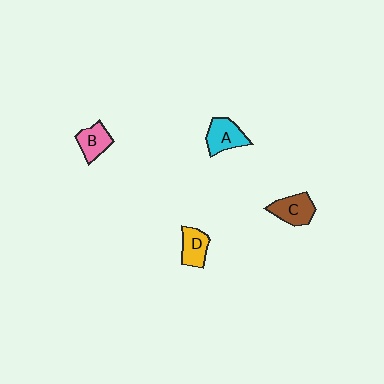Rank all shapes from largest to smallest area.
From largest to smallest: A (cyan), C (brown), D (yellow), B (pink).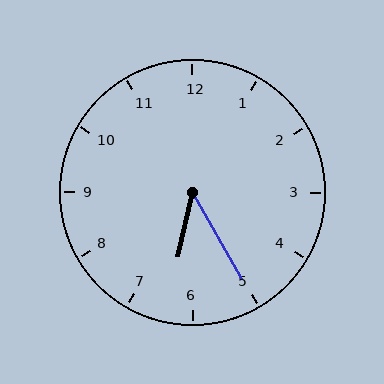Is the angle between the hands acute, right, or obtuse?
It is acute.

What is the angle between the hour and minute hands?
Approximately 42 degrees.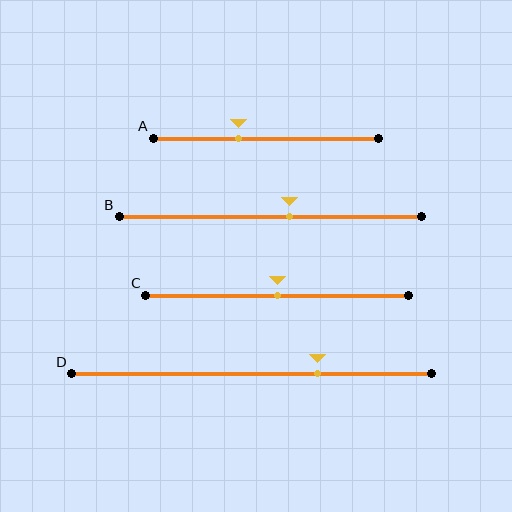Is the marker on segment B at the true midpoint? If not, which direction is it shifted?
No, the marker on segment B is shifted to the right by about 6% of the segment length.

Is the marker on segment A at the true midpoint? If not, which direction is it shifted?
No, the marker on segment A is shifted to the left by about 12% of the segment length.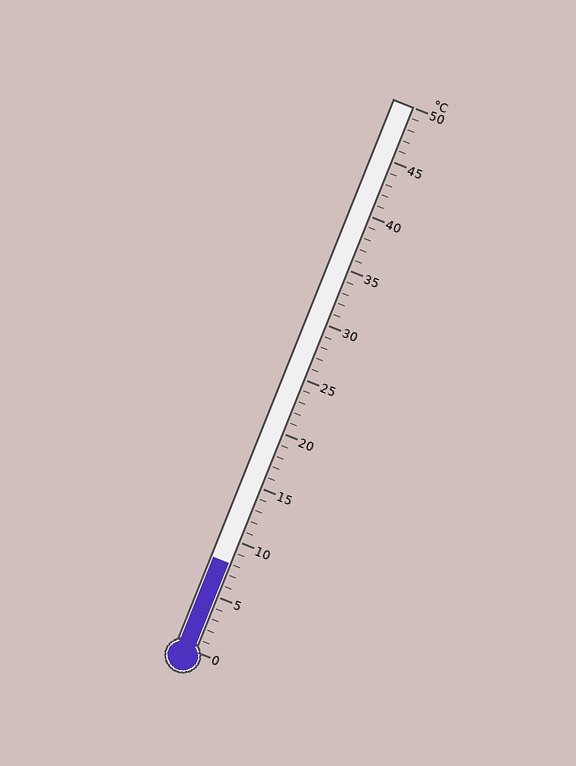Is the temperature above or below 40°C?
The temperature is below 40°C.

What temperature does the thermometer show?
The thermometer shows approximately 8°C.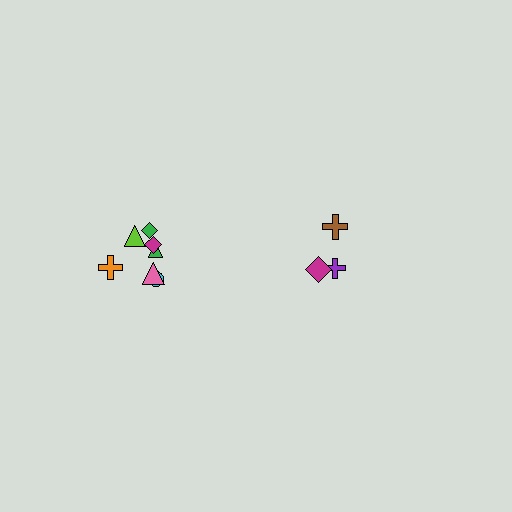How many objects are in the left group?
There are 7 objects.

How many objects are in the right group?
There are 3 objects.